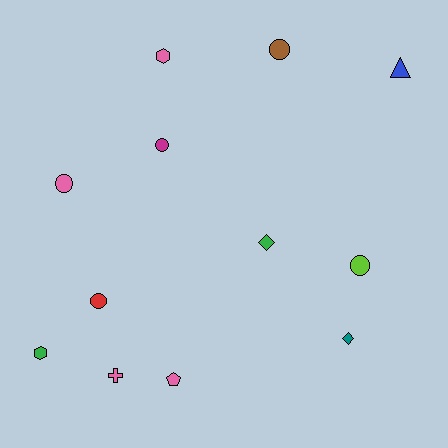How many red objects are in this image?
There is 1 red object.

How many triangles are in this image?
There is 1 triangle.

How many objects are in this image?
There are 12 objects.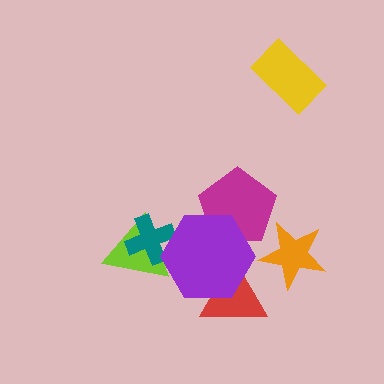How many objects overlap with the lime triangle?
2 objects overlap with the lime triangle.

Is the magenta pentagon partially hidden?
Yes, it is partially covered by another shape.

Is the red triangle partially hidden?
Yes, it is partially covered by another shape.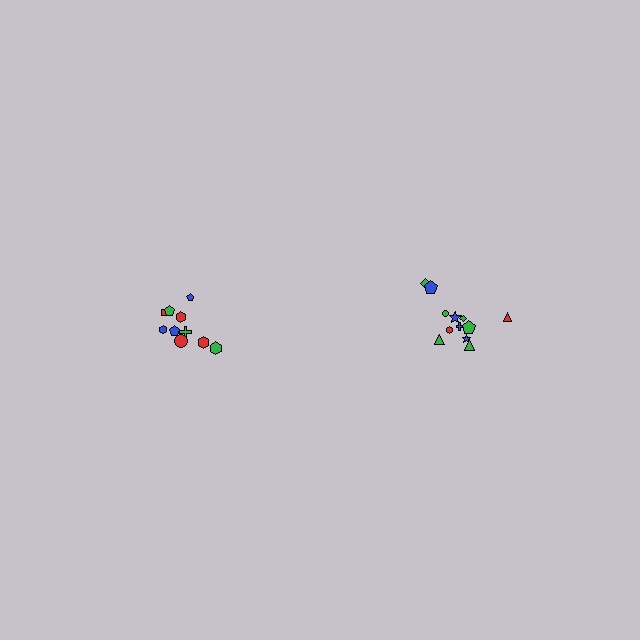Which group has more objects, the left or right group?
The right group.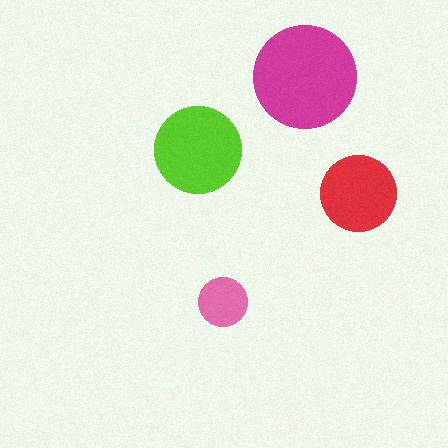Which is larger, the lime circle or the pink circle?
The lime one.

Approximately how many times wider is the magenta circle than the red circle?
About 1.5 times wider.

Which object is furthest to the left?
The lime circle is leftmost.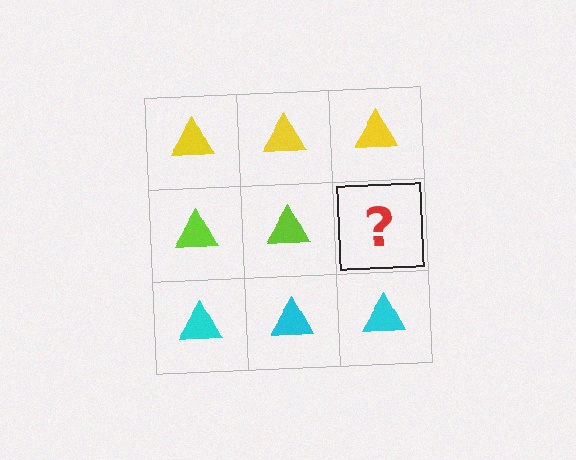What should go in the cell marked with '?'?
The missing cell should contain a lime triangle.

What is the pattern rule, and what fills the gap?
The rule is that each row has a consistent color. The gap should be filled with a lime triangle.